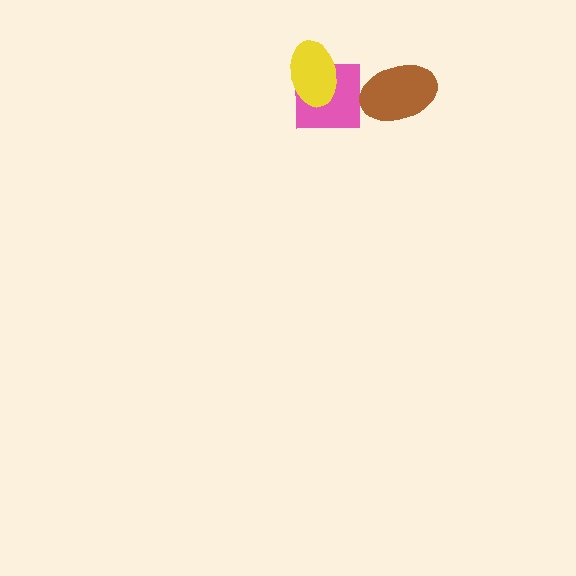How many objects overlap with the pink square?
2 objects overlap with the pink square.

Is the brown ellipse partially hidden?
No, no other shape covers it.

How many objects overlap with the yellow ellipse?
1 object overlaps with the yellow ellipse.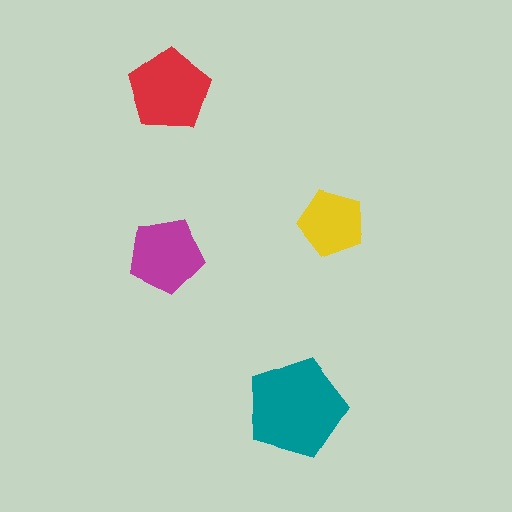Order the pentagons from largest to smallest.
the teal one, the red one, the magenta one, the yellow one.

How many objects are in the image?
There are 4 objects in the image.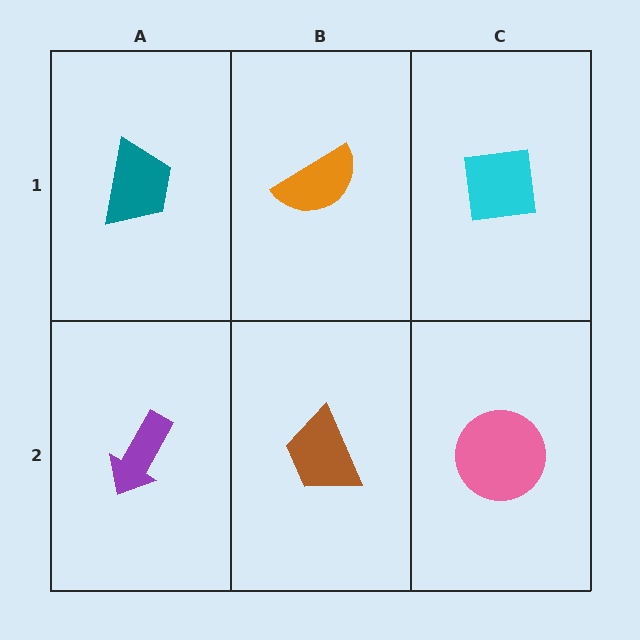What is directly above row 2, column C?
A cyan square.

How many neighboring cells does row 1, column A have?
2.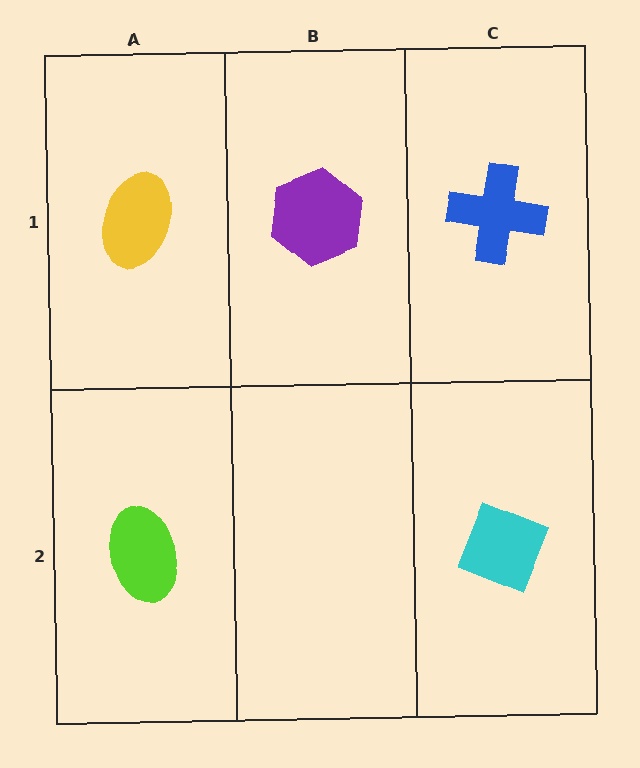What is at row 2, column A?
A lime ellipse.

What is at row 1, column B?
A purple hexagon.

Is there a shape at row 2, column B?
No, that cell is empty.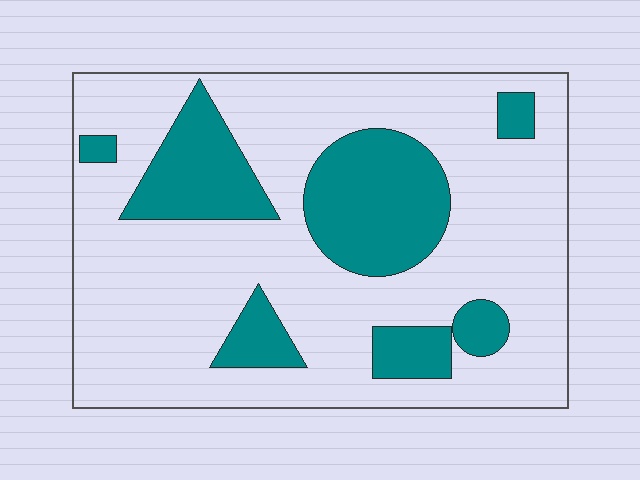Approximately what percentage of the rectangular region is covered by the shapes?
Approximately 25%.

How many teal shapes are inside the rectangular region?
7.